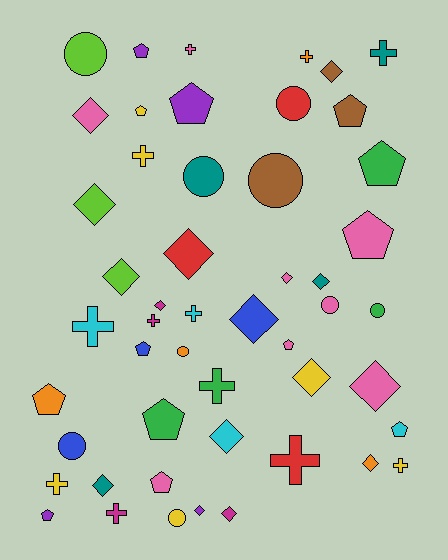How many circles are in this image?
There are 9 circles.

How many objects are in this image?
There are 50 objects.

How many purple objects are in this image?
There are 4 purple objects.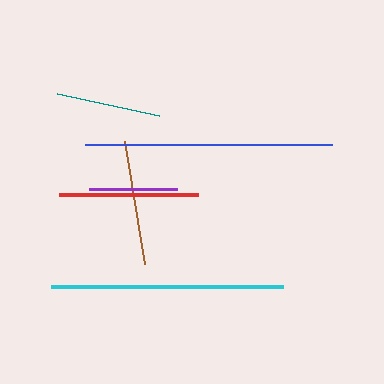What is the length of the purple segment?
The purple segment is approximately 88 pixels long.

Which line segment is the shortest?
The purple line is the shortest at approximately 88 pixels.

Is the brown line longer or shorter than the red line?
The red line is longer than the brown line.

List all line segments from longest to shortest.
From longest to shortest: blue, cyan, red, brown, teal, purple.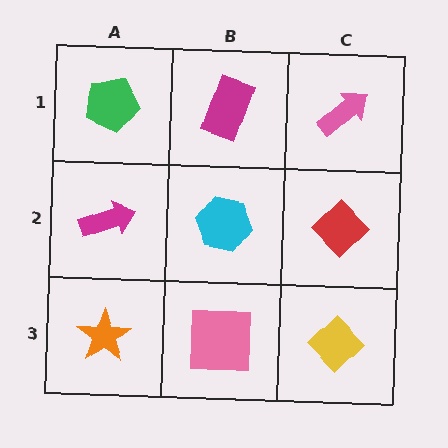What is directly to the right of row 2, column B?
A red diamond.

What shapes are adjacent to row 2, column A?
A green pentagon (row 1, column A), an orange star (row 3, column A), a cyan hexagon (row 2, column B).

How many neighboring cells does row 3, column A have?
2.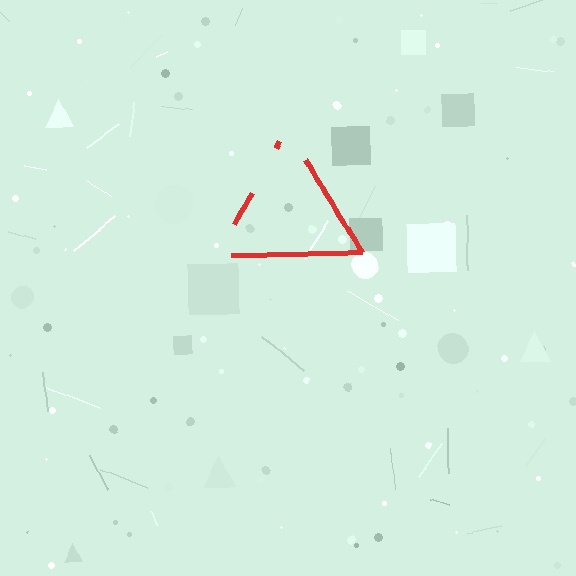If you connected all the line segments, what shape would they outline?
They would outline a triangle.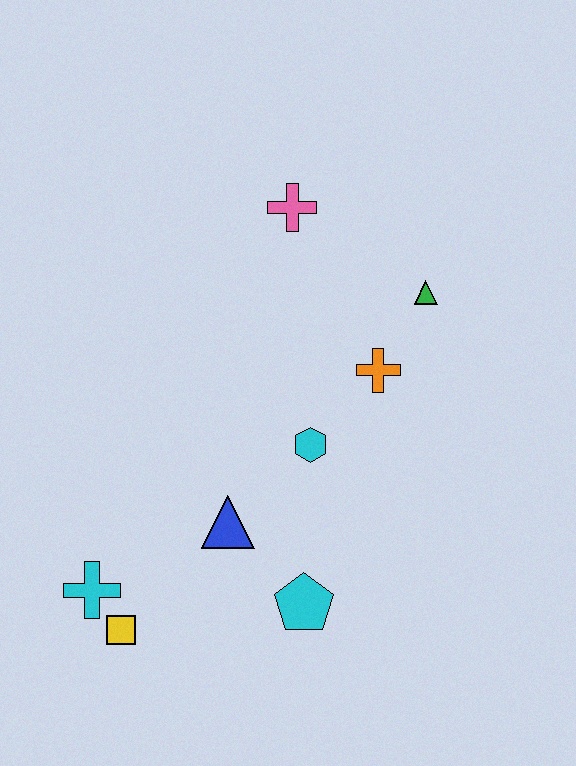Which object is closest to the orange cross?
The green triangle is closest to the orange cross.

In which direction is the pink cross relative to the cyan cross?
The pink cross is above the cyan cross.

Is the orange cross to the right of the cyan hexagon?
Yes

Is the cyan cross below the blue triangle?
Yes